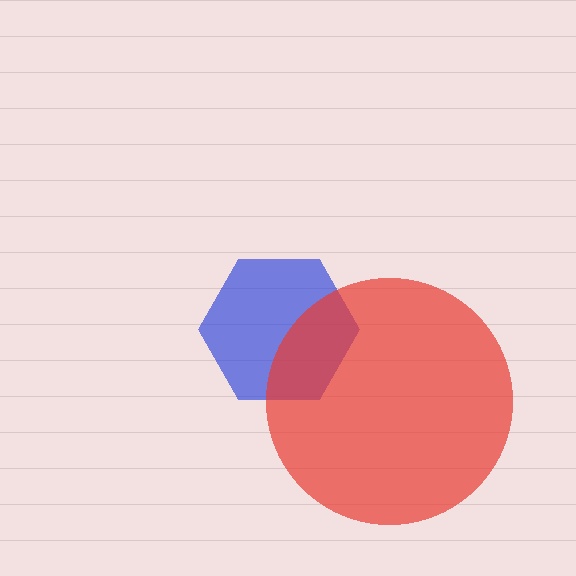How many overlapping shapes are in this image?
There are 2 overlapping shapes in the image.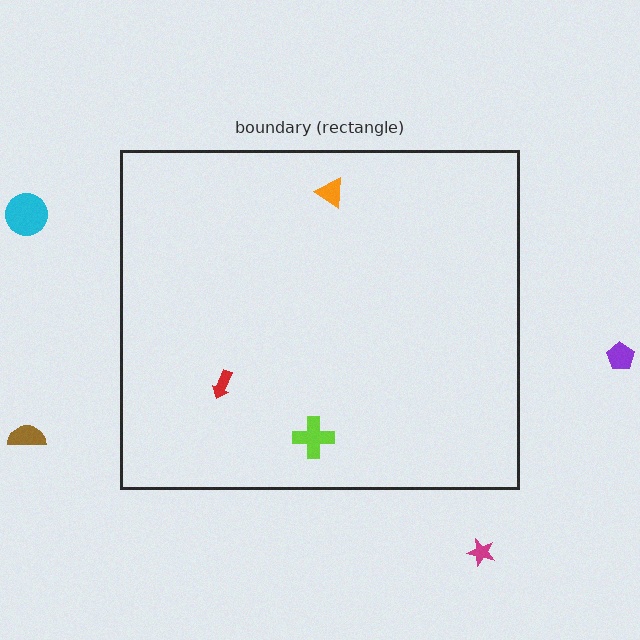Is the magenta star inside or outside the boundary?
Outside.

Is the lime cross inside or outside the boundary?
Inside.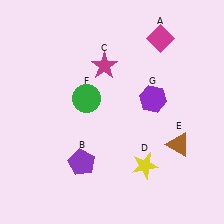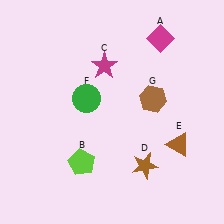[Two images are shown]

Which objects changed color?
B changed from purple to lime. D changed from yellow to brown. G changed from purple to brown.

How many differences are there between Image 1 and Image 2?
There are 3 differences between the two images.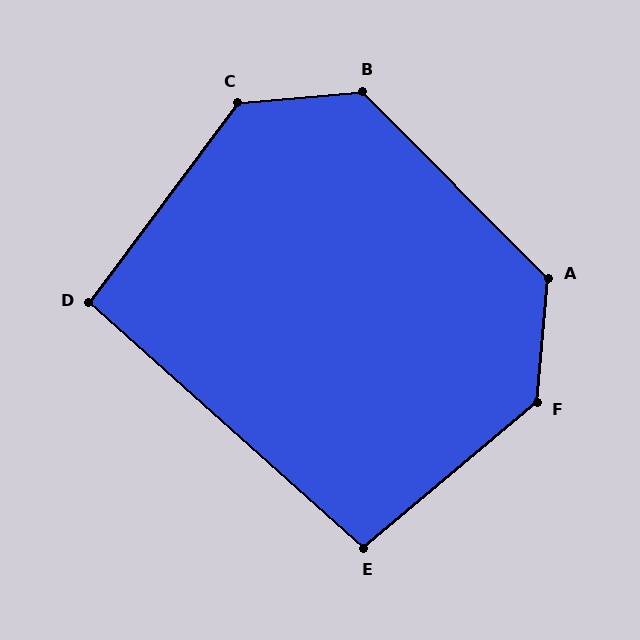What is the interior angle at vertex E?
Approximately 98 degrees (obtuse).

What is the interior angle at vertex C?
Approximately 132 degrees (obtuse).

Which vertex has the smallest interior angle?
D, at approximately 95 degrees.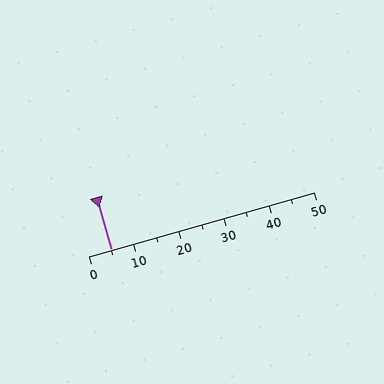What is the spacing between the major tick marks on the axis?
The major ticks are spaced 10 apart.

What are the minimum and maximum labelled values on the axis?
The axis runs from 0 to 50.